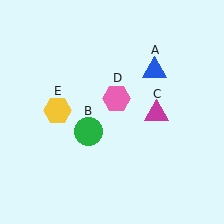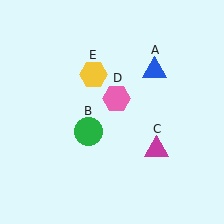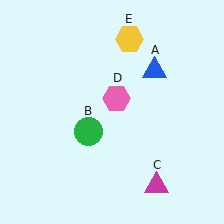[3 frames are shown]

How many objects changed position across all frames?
2 objects changed position: magenta triangle (object C), yellow hexagon (object E).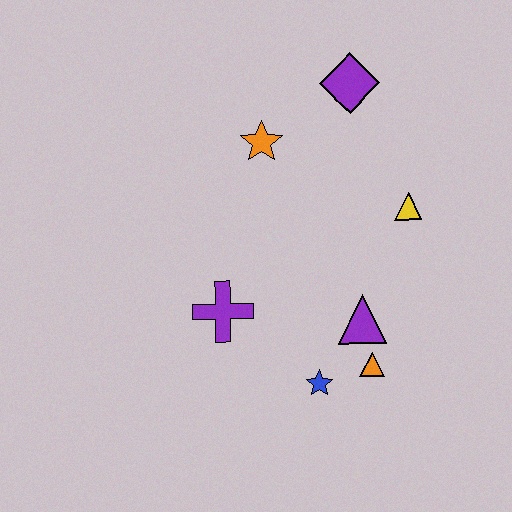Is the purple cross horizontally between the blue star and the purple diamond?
No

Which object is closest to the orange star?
The purple diamond is closest to the orange star.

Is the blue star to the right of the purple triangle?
No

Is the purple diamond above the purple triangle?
Yes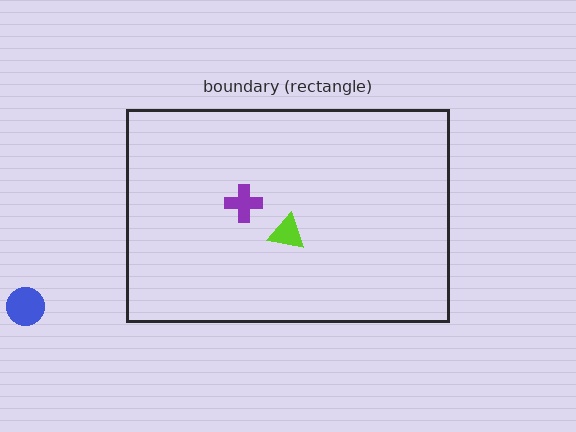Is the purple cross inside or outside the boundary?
Inside.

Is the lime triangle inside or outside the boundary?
Inside.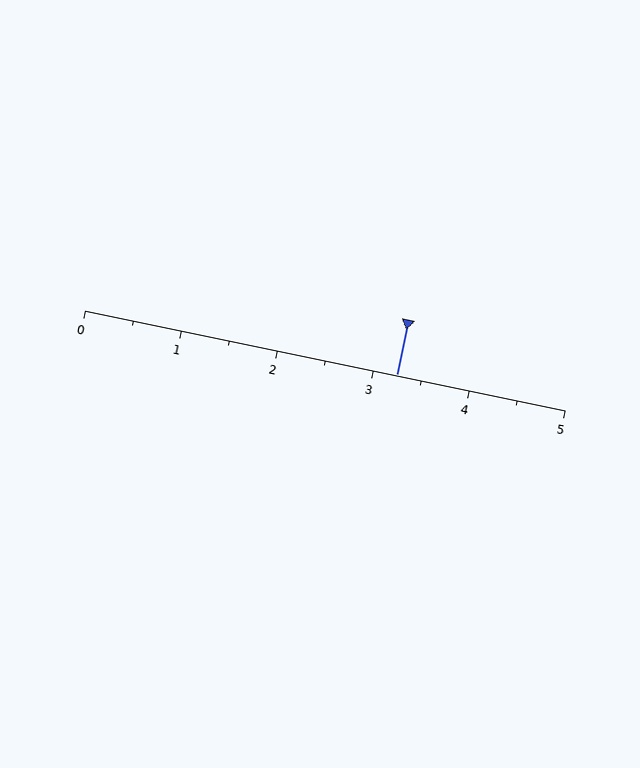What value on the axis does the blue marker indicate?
The marker indicates approximately 3.2.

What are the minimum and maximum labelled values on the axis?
The axis runs from 0 to 5.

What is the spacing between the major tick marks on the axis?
The major ticks are spaced 1 apart.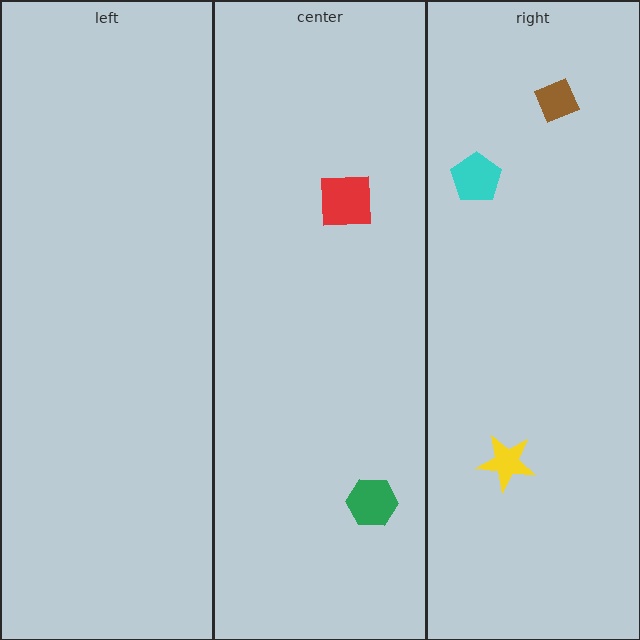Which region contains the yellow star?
The right region.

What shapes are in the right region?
The brown diamond, the yellow star, the cyan pentagon.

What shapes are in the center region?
The red square, the green hexagon.